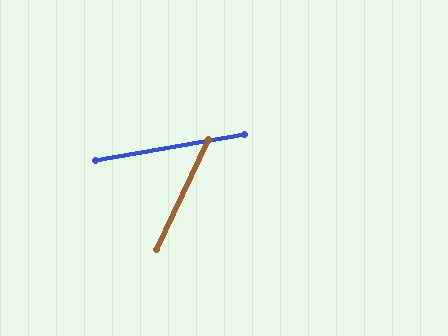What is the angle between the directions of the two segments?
Approximately 55 degrees.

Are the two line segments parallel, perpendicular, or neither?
Neither parallel nor perpendicular — they differ by about 55°.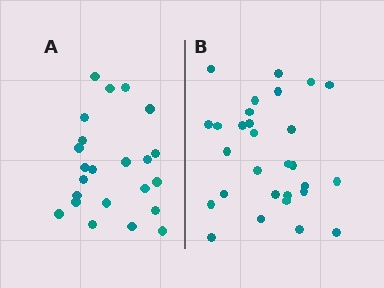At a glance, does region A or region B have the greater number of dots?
Region B (the right region) has more dots.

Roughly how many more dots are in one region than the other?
Region B has about 6 more dots than region A.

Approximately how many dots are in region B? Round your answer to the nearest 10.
About 30 dots. (The exact count is 29, which rounds to 30.)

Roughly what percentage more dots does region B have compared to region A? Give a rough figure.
About 25% more.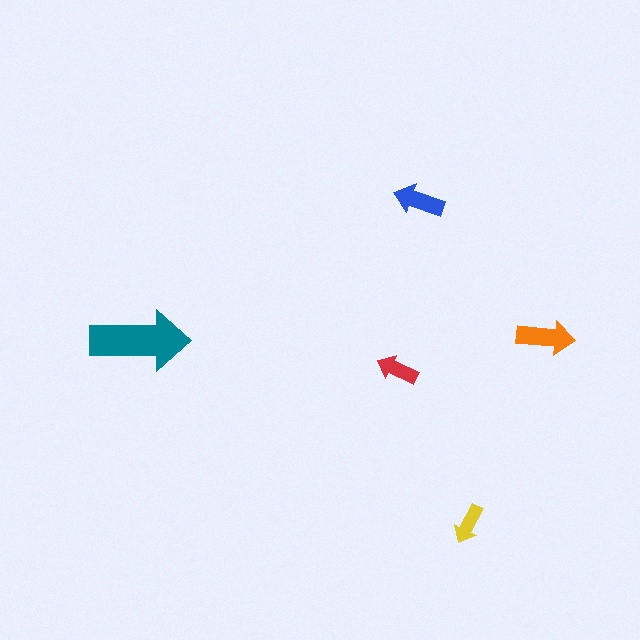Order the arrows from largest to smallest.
the teal one, the orange one, the blue one, the red one, the yellow one.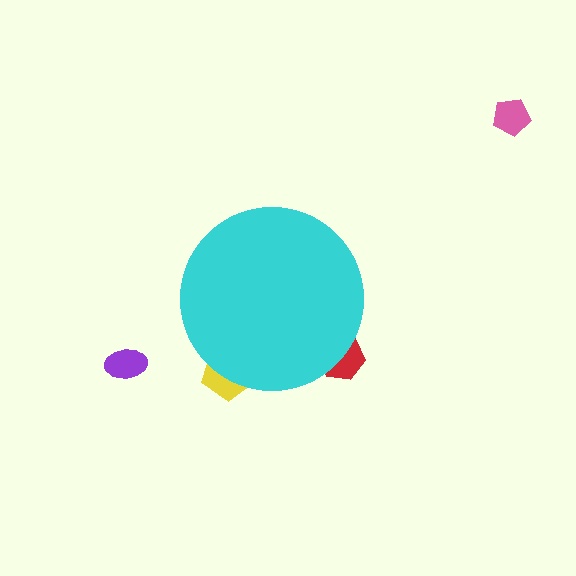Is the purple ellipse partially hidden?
No, the purple ellipse is fully visible.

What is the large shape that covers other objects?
A cyan circle.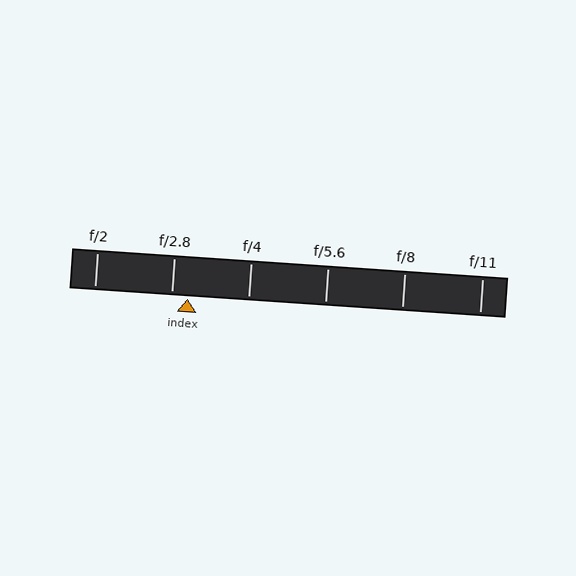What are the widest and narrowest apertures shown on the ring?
The widest aperture shown is f/2 and the narrowest is f/11.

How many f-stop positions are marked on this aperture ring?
There are 6 f-stop positions marked.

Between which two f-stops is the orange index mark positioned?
The index mark is between f/2.8 and f/4.